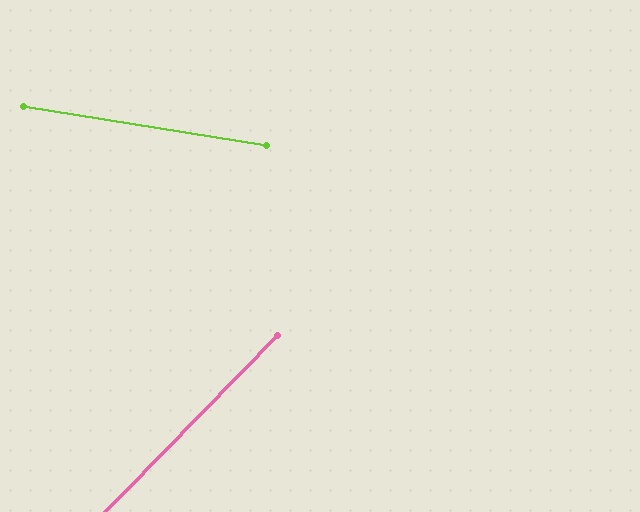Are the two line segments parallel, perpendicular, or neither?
Neither parallel nor perpendicular — they differ by about 55°.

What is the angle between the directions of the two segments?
Approximately 55 degrees.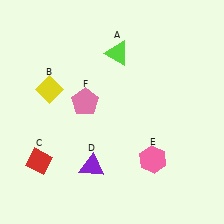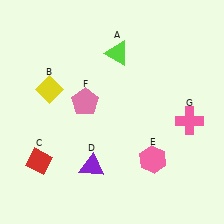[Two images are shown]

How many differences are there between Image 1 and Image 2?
There is 1 difference between the two images.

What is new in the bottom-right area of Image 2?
A pink cross (G) was added in the bottom-right area of Image 2.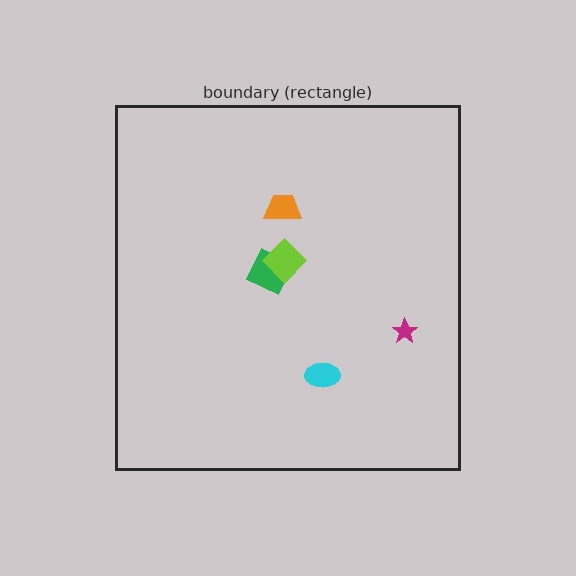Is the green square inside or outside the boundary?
Inside.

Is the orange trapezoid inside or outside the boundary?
Inside.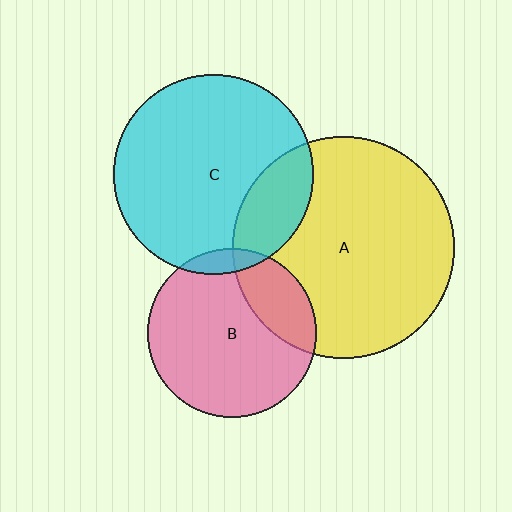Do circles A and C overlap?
Yes.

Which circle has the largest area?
Circle A (yellow).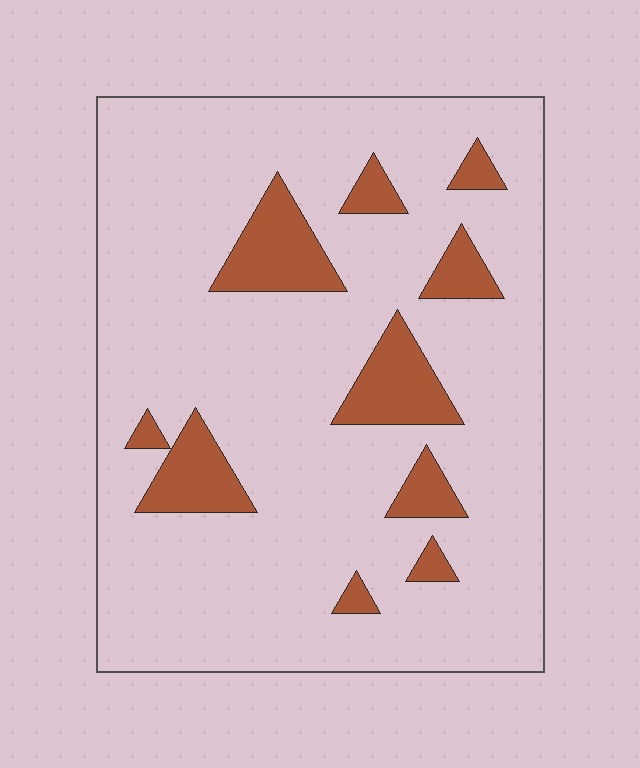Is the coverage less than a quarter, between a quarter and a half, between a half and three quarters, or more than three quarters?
Less than a quarter.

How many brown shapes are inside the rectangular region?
10.